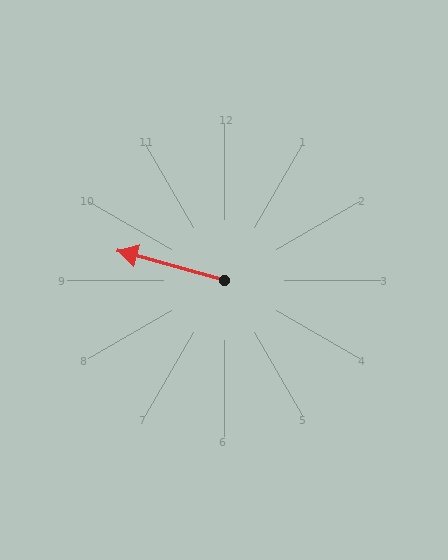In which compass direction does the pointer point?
West.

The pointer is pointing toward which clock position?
Roughly 10 o'clock.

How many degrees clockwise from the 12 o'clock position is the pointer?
Approximately 286 degrees.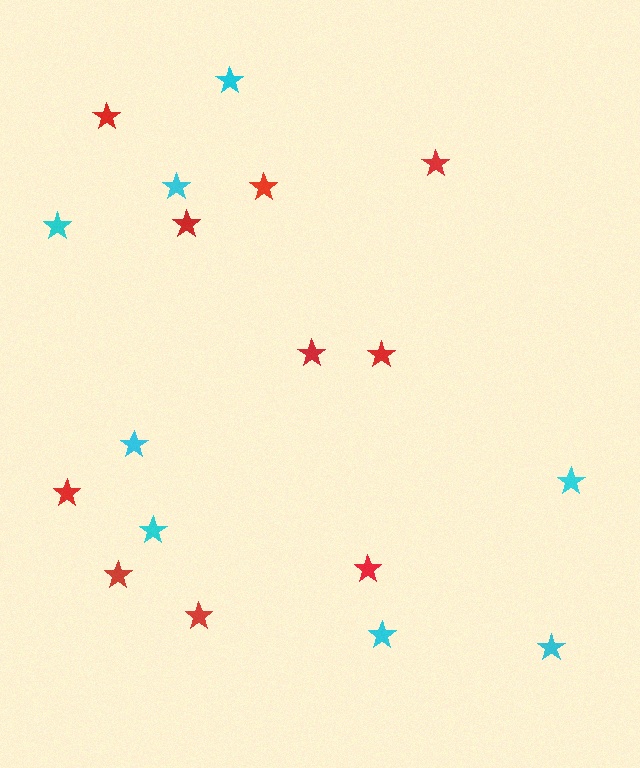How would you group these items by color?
There are 2 groups: one group of red stars (10) and one group of cyan stars (8).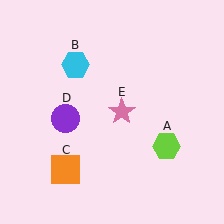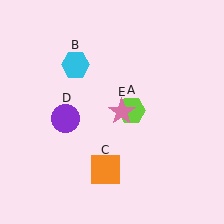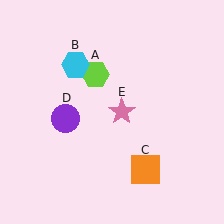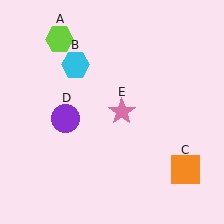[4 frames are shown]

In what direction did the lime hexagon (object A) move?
The lime hexagon (object A) moved up and to the left.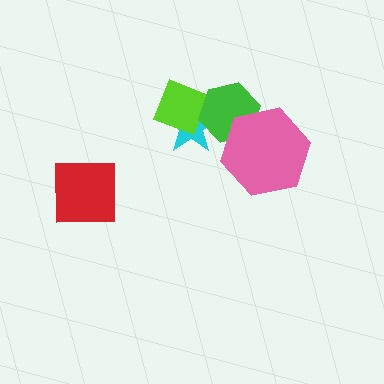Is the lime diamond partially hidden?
Yes, it is partially covered by another shape.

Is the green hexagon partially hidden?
Yes, it is partially covered by another shape.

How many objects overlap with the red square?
0 objects overlap with the red square.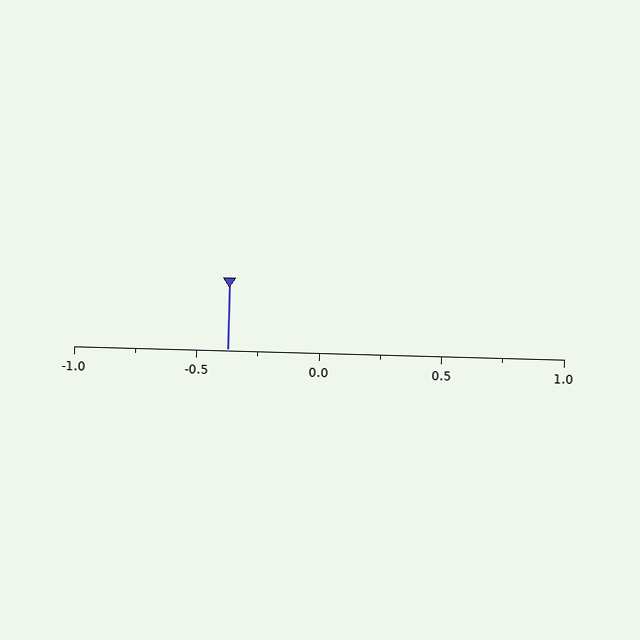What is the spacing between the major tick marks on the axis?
The major ticks are spaced 0.5 apart.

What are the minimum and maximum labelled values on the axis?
The axis runs from -1.0 to 1.0.